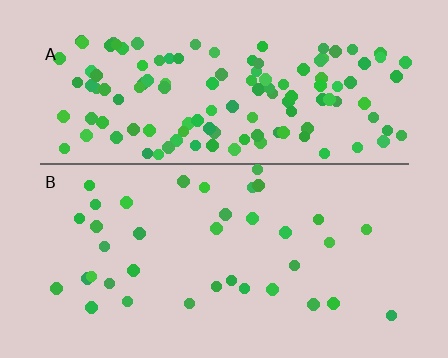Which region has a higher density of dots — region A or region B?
A (the top).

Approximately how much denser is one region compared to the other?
Approximately 3.5× — region A over region B.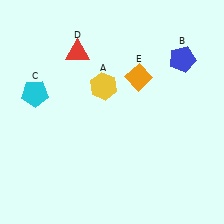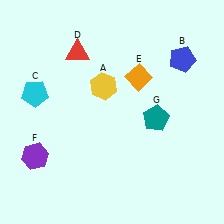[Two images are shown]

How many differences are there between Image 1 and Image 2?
There are 2 differences between the two images.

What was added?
A purple hexagon (F), a teal pentagon (G) were added in Image 2.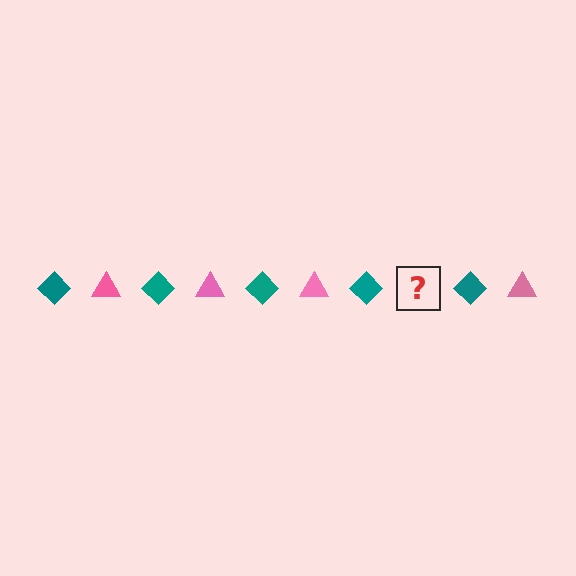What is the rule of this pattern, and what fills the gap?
The rule is that the pattern alternates between teal diamond and pink triangle. The gap should be filled with a pink triangle.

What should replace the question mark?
The question mark should be replaced with a pink triangle.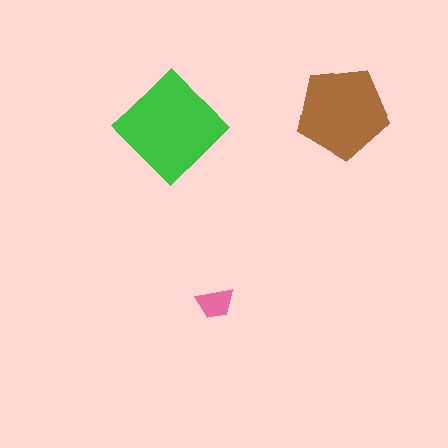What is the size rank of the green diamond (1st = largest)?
1st.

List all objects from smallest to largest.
The pink trapezoid, the brown pentagon, the green diamond.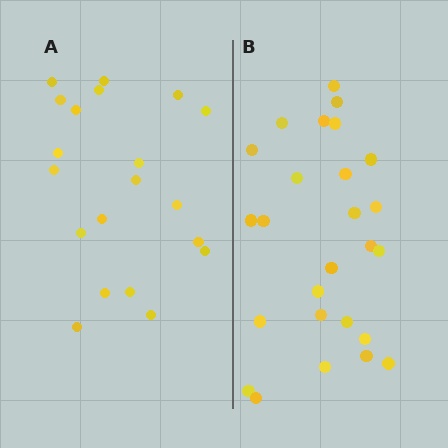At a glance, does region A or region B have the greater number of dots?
Region B (the right region) has more dots.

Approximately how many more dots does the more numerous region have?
Region B has about 6 more dots than region A.